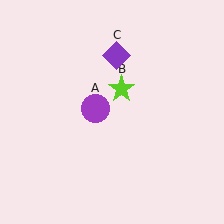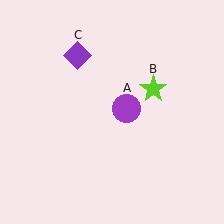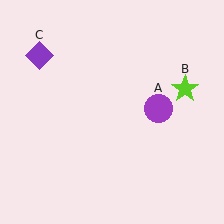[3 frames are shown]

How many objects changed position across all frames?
3 objects changed position: purple circle (object A), lime star (object B), purple diamond (object C).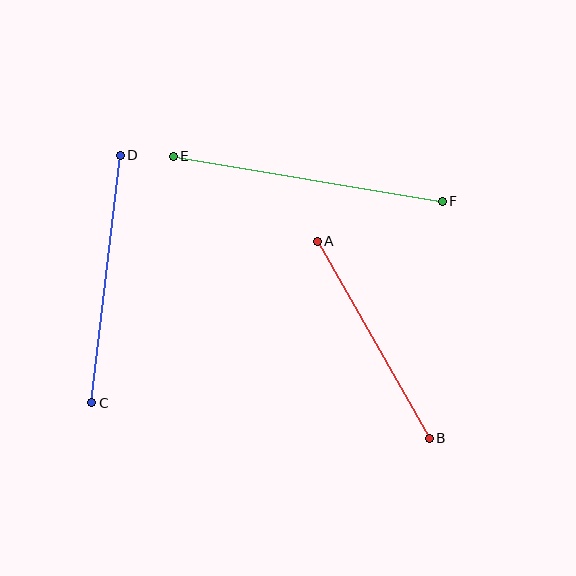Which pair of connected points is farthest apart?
Points E and F are farthest apart.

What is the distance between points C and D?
The distance is approximately 249 pixels.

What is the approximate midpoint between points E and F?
The midpoint is at approximately (308, 179) pixels.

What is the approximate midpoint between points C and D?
The midpoint is at approximately (106, 279) pixels.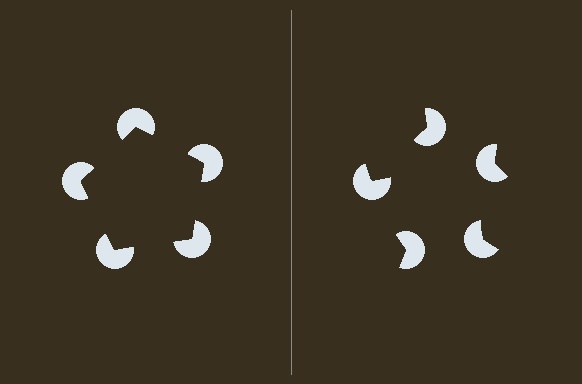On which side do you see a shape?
An illusory pentagon appears on the left side. On the right side the wedge cuts are rotated, so no coherent shape forms.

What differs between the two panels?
The pac-man discs are positioned identically on both sides; only the wedge orientations differ. On the left they align to a pentagon; on the right they are misaligned.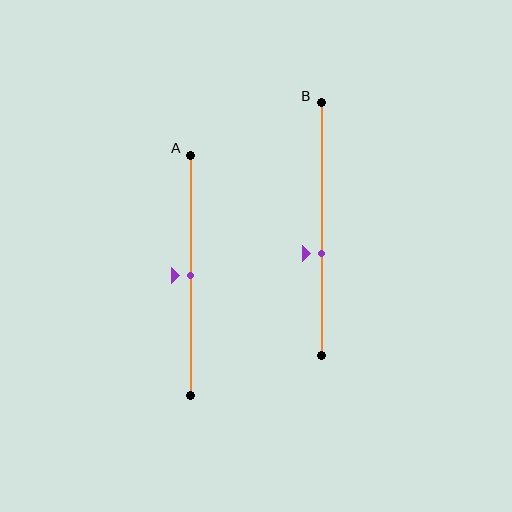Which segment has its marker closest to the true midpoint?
Segment A has its marker closest to the true midpoint.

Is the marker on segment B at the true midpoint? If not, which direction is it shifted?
No, the marker on segment B is shifted downward by about 10% of the segment length.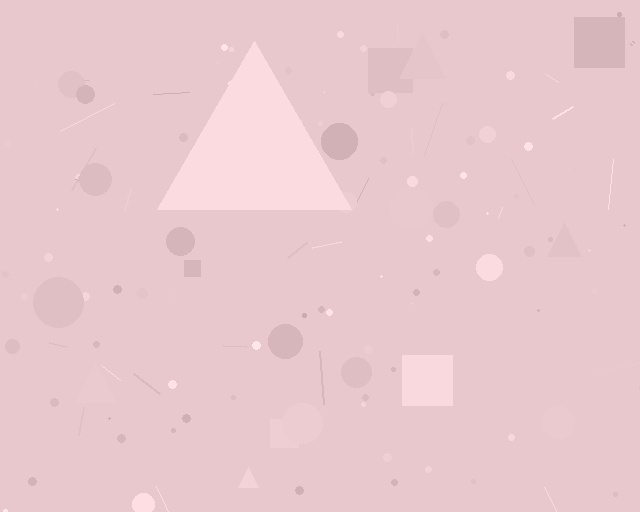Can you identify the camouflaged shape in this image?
The camouflaged shape is a triangle.